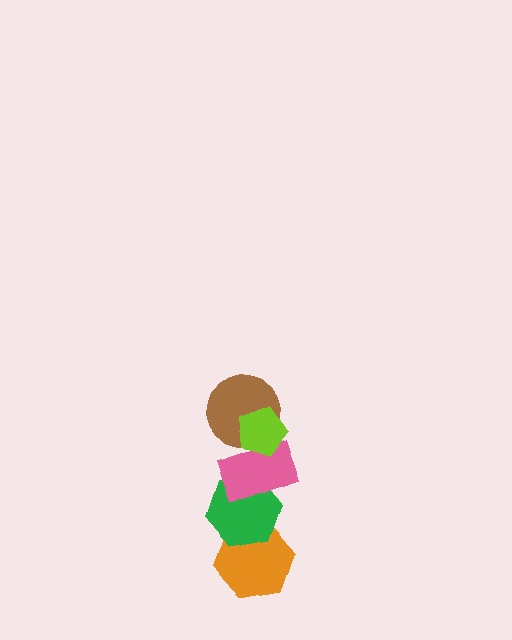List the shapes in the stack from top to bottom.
From top to bottom: the lime pentagon, the brown circle, the pink rectangle, the green hexagon, the orange hexagon.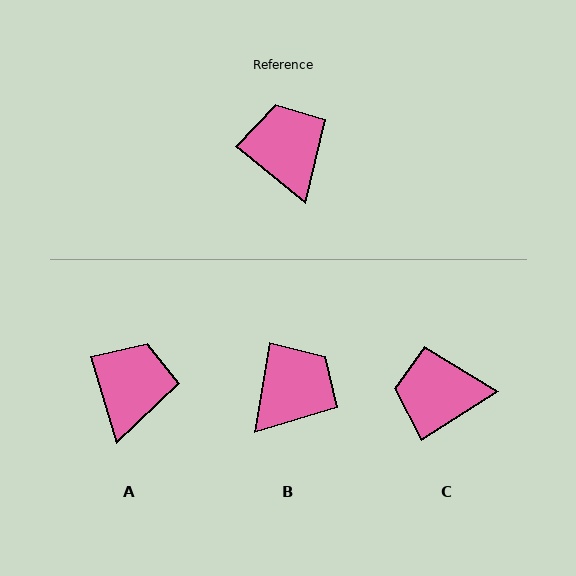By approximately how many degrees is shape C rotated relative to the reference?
Approximately 71 degrees counter-clockwise.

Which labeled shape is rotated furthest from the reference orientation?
C, about 71 degrees away.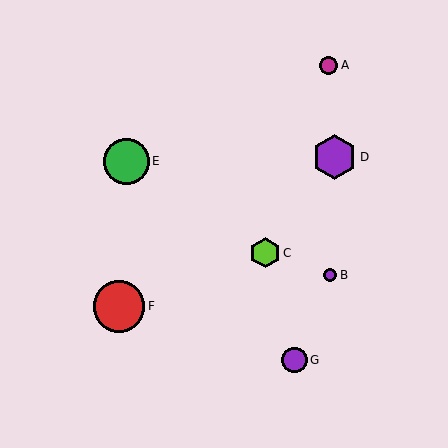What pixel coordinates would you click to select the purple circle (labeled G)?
Click at (294, 360) to select the purple circle G.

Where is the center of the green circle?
The center of the green circle is at (126, 161).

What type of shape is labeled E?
Shape E is a green circle.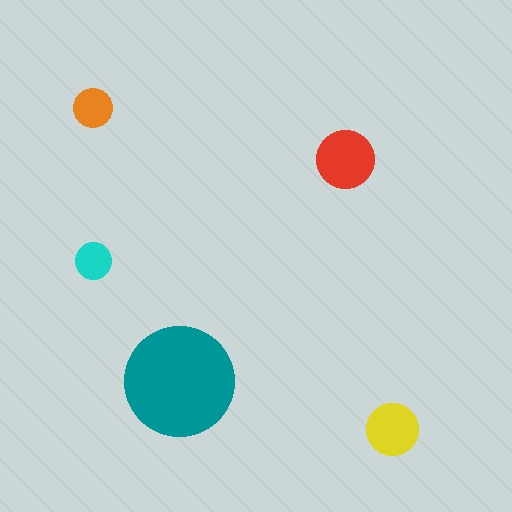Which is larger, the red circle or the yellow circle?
The red one.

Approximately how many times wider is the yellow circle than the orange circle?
About 1.5 times wider.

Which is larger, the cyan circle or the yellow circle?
The yellow one.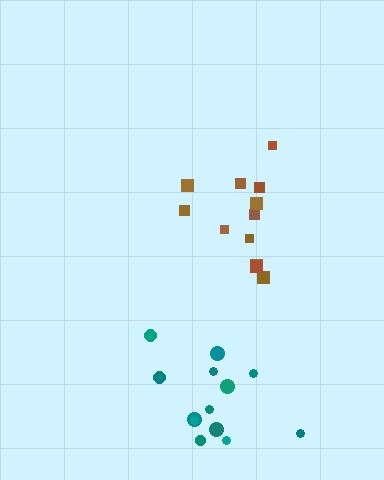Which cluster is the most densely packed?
Teal.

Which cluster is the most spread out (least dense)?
Brown.